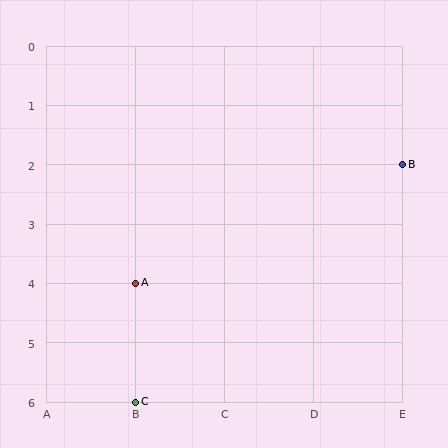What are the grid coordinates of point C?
Point C is at grid coordinates (B, 6).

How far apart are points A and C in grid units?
Points A and C are 2 rows apart.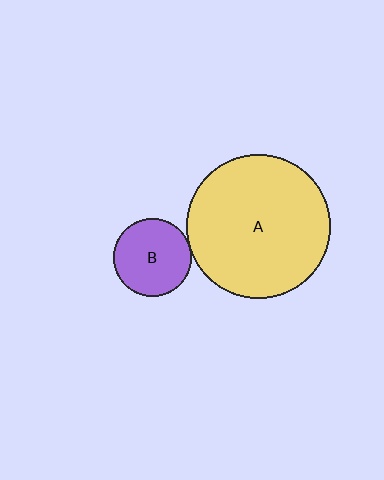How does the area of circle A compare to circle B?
Approximately 3.4 times.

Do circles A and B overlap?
Yes.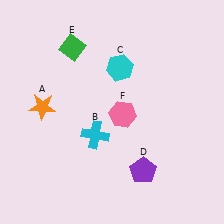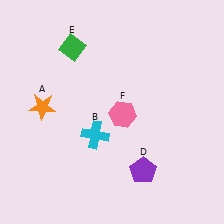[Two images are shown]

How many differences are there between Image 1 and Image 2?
There is 1 difference between the two images.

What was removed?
The cyan hexagon (C) was removed in Image 2.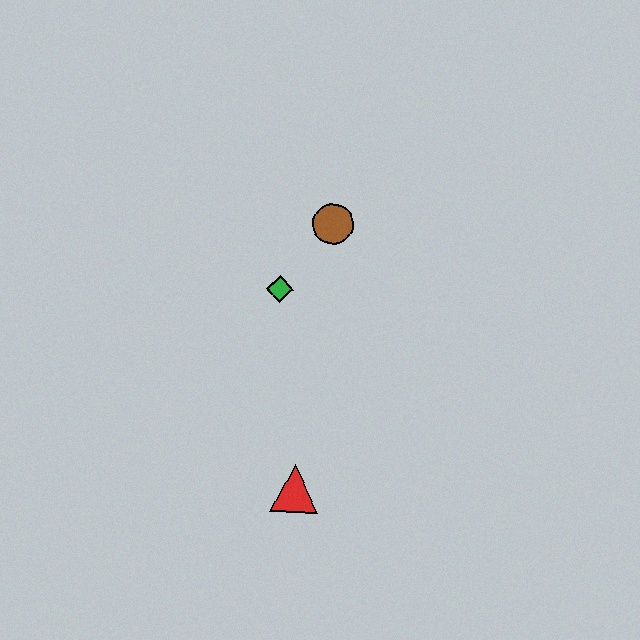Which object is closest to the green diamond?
The brown circle is closest to the green diamond.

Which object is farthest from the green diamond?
The red triangle is farthest from the green diamond.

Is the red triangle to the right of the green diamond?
Yes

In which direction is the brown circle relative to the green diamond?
The brown circle is above the green diamond.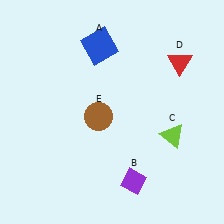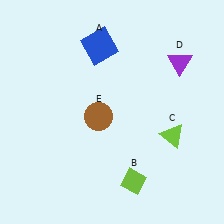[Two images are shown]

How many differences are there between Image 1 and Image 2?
There are 2 differences between the two images.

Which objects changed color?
B changed from purple to lime. D changed from red to purple.